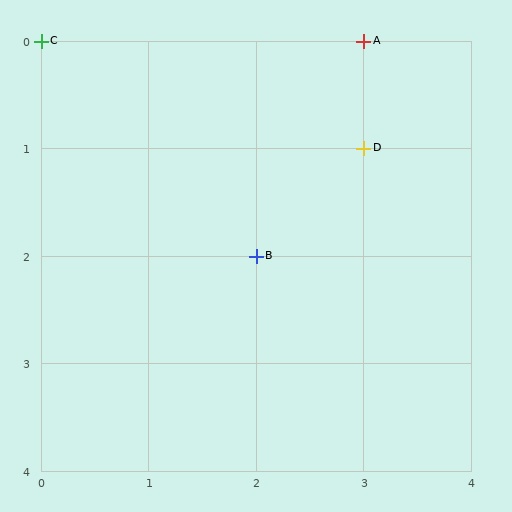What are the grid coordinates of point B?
Point B is at grid coordinates (2, 2).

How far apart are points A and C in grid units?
Points A and C are 3 columns apart.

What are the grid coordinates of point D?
Point D is at grid coordinates (3, 1).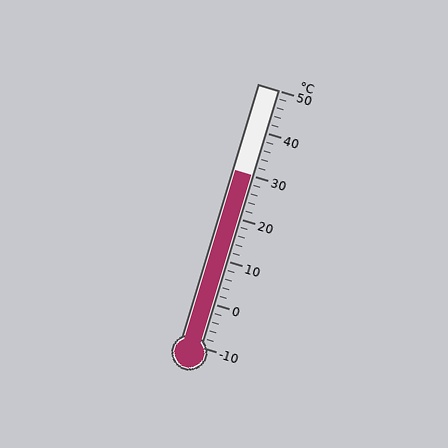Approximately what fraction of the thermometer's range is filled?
The thermometer is filled to approximately 65% of its range.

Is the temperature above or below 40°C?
The temperature is below 40°C.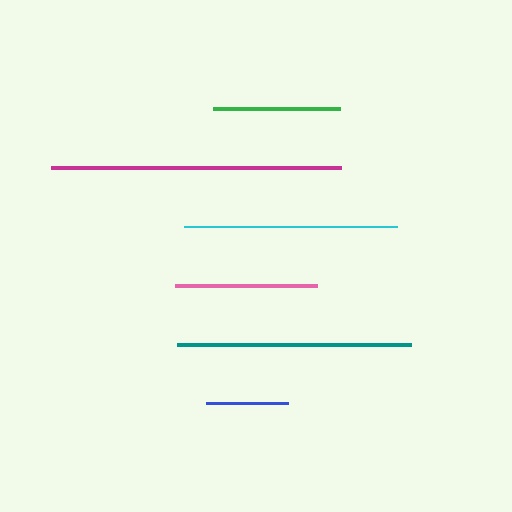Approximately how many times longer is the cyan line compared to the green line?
The cyan line is approximately 1.7 times the length of the green line.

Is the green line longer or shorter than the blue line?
The green line is longer than the blue line.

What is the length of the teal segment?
The teal segment is approximately 234 pixels long.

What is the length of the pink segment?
The pink segment is approximately 143 pixels long.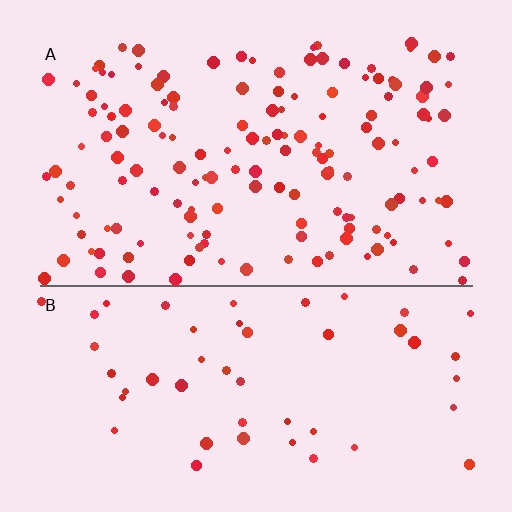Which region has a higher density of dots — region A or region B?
A (the top).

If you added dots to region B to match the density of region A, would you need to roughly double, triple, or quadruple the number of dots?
Approximately triple.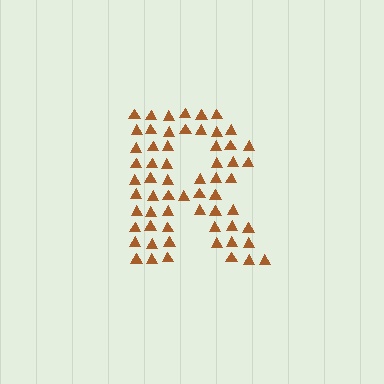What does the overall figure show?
The overall figure shows the letter R.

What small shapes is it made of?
It is made of small triangles.